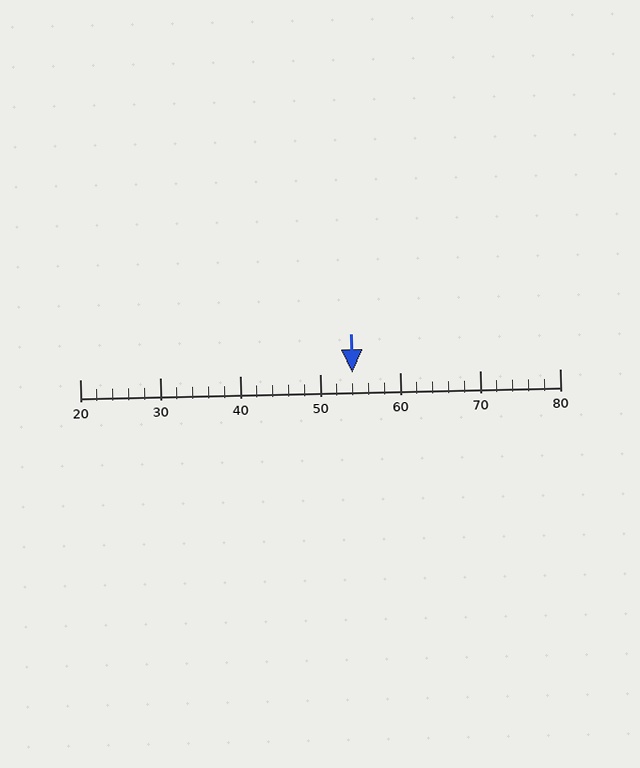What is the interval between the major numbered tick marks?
The major tick marks are spaced 10 units apart.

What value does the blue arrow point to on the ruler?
The blue arrow points to approximately 54.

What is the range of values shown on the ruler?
The ruler shows values from 20 to 80.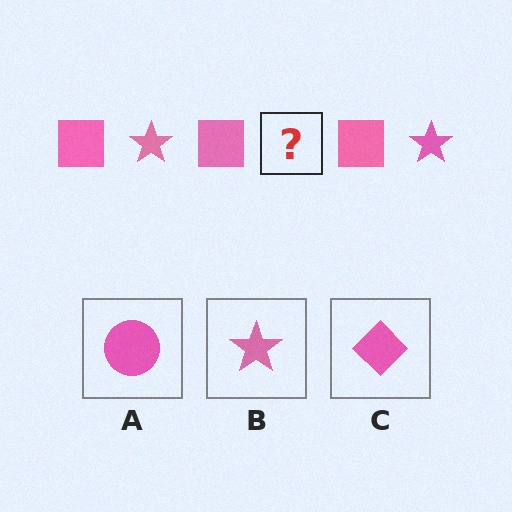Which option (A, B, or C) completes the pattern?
B.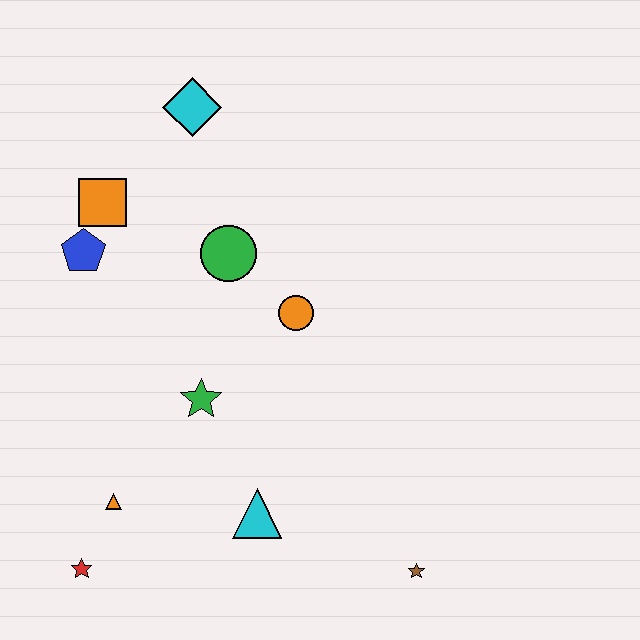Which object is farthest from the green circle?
The brown star is farthest from the green circle.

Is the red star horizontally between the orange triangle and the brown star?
No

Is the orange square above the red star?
Yes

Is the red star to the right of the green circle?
No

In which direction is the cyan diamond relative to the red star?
The cyan diamond is above the red star.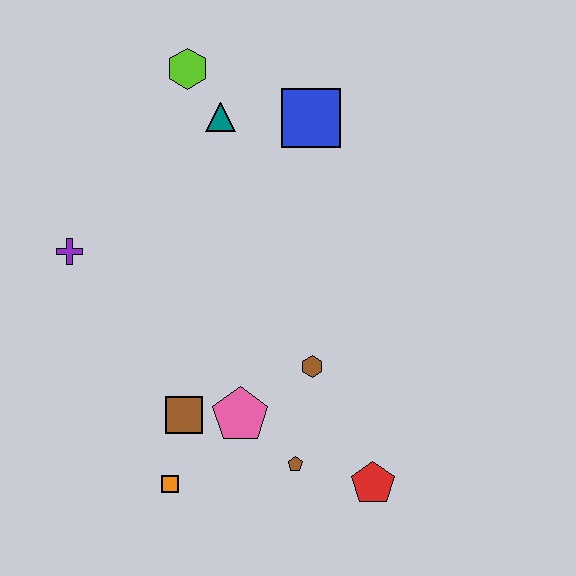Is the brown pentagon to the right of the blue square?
No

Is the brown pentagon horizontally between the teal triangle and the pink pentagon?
No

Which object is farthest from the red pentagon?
The lime hexagon is farthest from the red pentagon.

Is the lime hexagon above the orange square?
Yes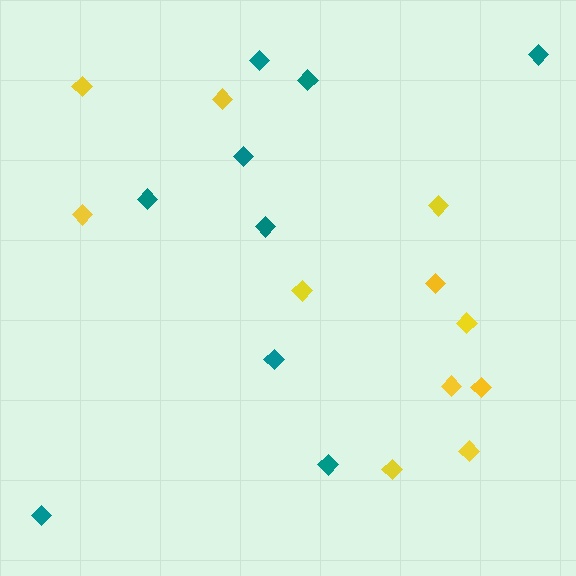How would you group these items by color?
There are 2 groups: one group of teal diamonds (9) and one group of yellow diamonds (11).